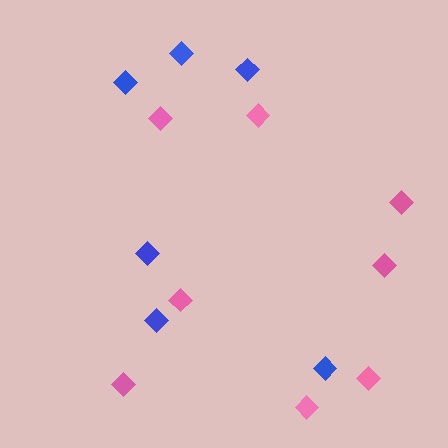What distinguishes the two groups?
There are 2 groups: one group of pink diamonds (8) and one group of blue diamonds (6).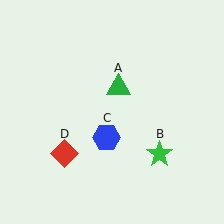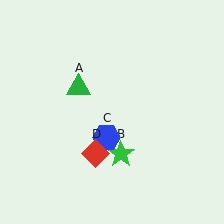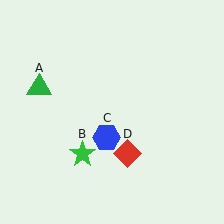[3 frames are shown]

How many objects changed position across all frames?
3 objects changed position: green triangle (object A), green star (object B), red diamond (object D).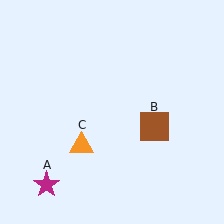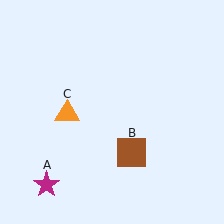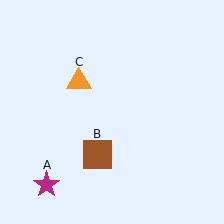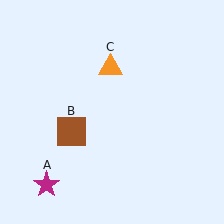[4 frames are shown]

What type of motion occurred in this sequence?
The brown square (object B), orange triangle (object C) rotated clockwise around the center of the scene.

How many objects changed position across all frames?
2 objects changed position: brown square (object B), orange triangle (object C).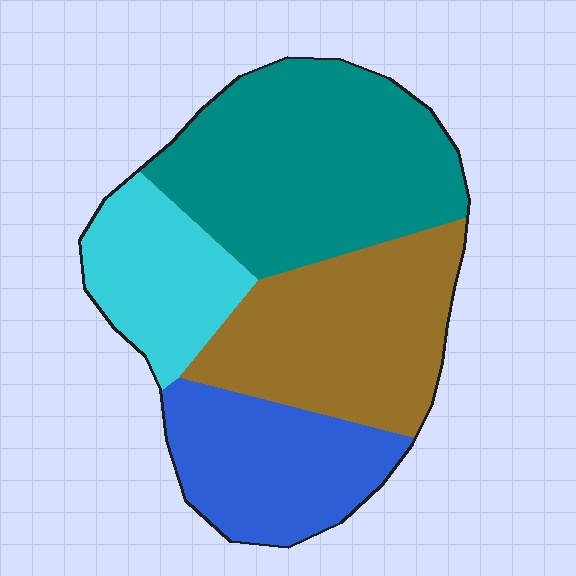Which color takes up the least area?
Cyan, at roughly 15%.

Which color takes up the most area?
Teal, at roughly 35%.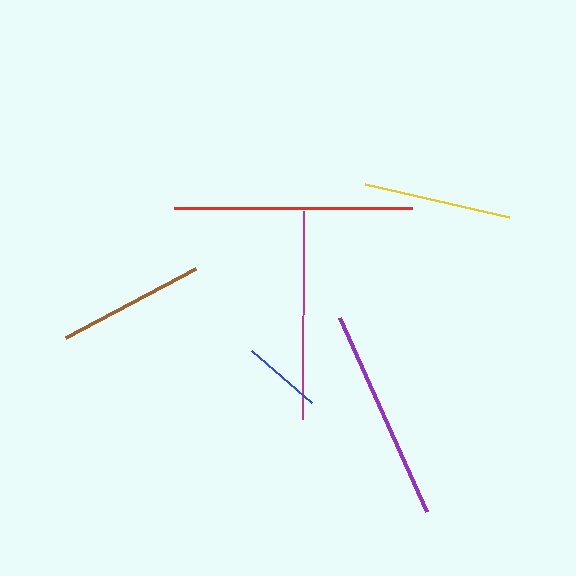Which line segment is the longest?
The red line is the longest at approximately 239 pixels.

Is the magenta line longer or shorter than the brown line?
The magenta line is longer than the brown line.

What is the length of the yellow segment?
The yellow segment is approximately 148 pixels long.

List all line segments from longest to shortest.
From longest to shortest: red, purple, magenta, yellow, brown, blue.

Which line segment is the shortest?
The blue line is the shortest at approximately 79 pixels.